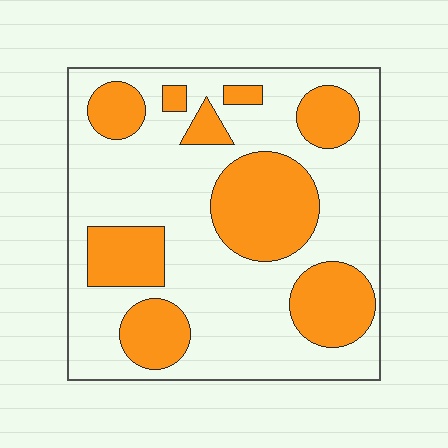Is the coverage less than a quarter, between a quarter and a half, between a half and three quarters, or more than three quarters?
Between a quarter and a half.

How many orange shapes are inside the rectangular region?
9.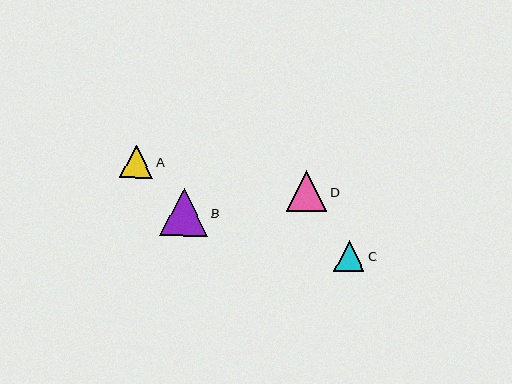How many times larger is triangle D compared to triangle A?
Triangle D is approximately 1.2 times the size of triangle A.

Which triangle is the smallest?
Triangle C is the smallest with a size of approximately 31 pixels.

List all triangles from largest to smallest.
From largest to smallest: B, D, A, C.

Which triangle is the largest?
Triangle B is the largest with a size of approximately 48 pixels.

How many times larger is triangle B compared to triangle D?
Triangle B is approximately 1.2 times the size of triangle D.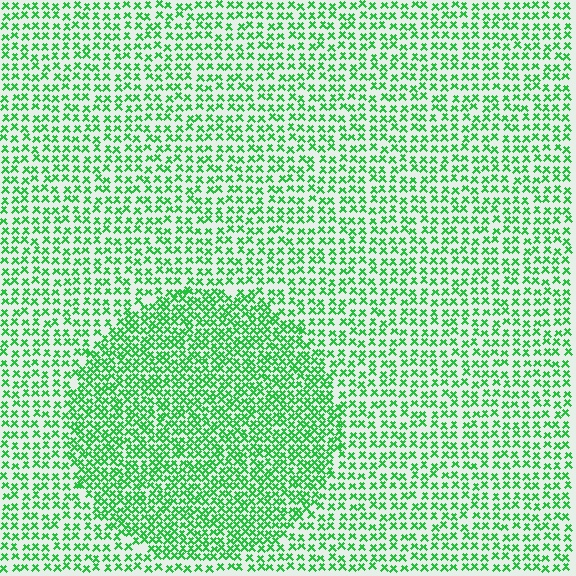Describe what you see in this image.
The image contains small green elements arranged at two different densities. A circle-shaped region is visible where the elements are more densely packed than the surrounding area.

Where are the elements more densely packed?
The elements are more densely packed inside the circle boundary.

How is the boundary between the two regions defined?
The boundary is defined by a change in element density (approximately 1.7x ratio). All elements are the same color, size, and shape.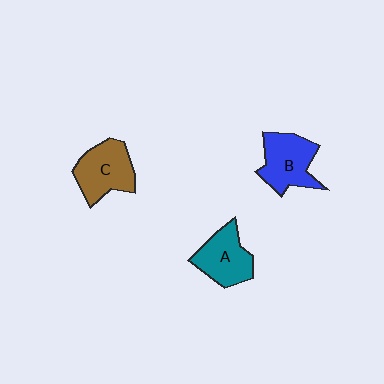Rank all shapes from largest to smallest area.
From largest to smallest: B (blue), C (brown), A (teal).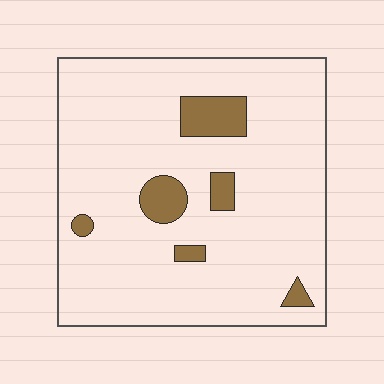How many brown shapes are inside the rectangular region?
6.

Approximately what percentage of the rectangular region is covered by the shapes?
Approximately 10%.